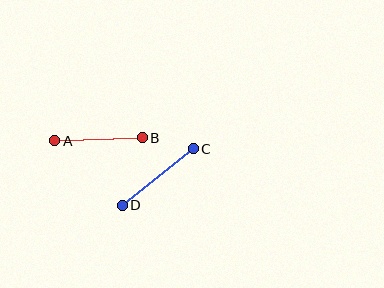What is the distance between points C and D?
The distance is approximately 91 pixels.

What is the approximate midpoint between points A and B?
The midpoint is at approximately (99, 139) pixels.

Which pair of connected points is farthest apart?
Points C and D are farthest apart.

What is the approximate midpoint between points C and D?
The midpoint is at approximately (158, 177) pixels.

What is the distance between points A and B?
The distance is approximately 87 pixels.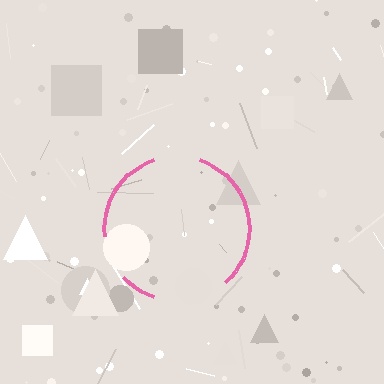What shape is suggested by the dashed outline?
The dashed outline suggests a circle.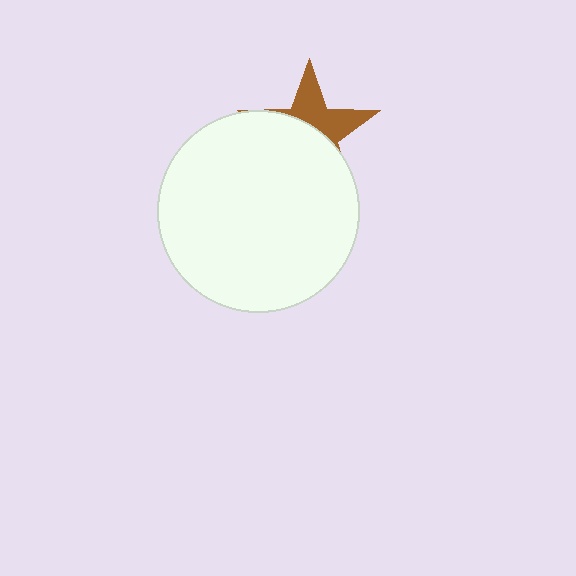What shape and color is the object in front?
The object in front is a white circle.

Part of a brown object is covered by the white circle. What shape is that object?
It is a star.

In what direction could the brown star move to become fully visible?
The brown star could move up. That would shift it out from behind the white circle entirely.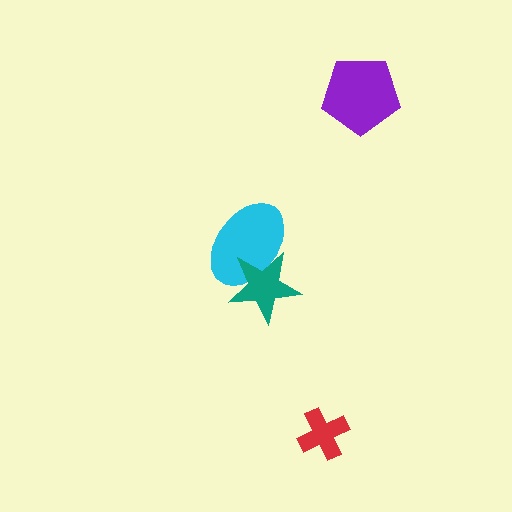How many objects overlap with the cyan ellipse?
1 object overlaps with the cyan ellipse.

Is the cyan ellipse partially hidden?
Yes, it is partially covered by another shape.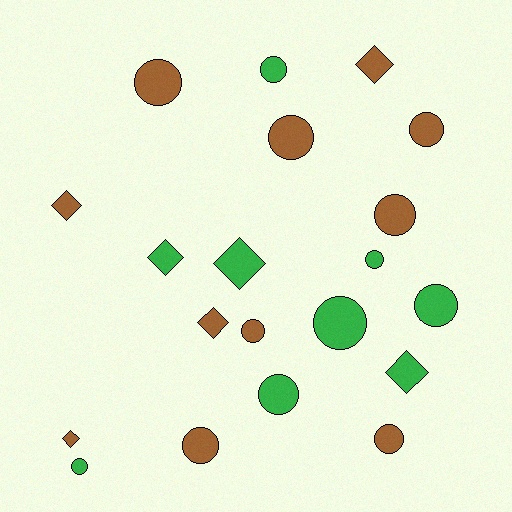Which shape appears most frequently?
Circle, with 13 objects.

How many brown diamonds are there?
There are 4 brown diamonds.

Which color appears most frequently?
Brown, with 11 objects.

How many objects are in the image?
There are 20 objects.